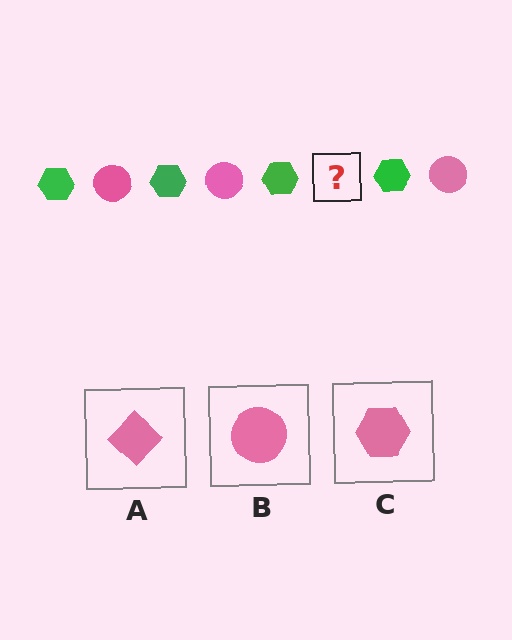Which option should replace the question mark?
Option B.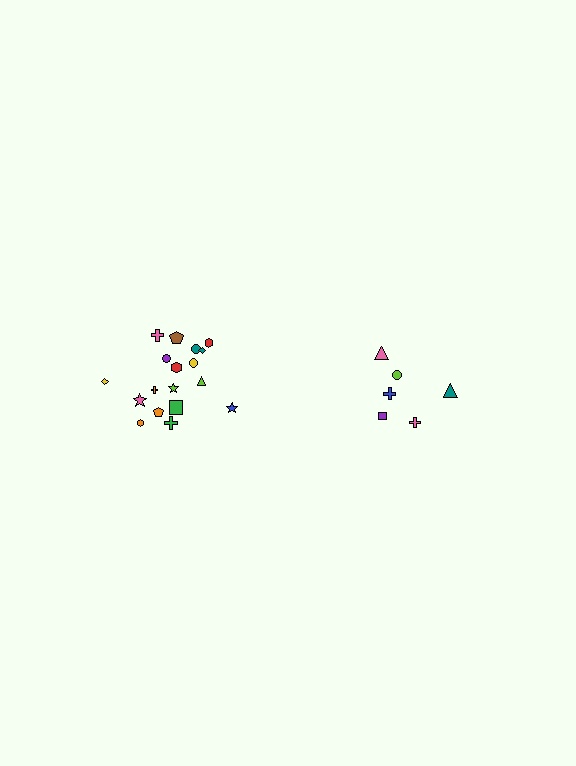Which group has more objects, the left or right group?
The left group.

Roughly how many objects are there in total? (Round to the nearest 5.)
Roughly 25 objects in total.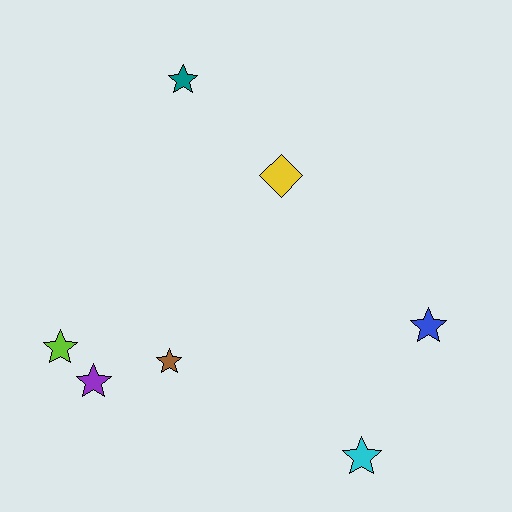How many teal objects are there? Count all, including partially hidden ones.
There is 1 teal object.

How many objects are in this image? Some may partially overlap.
There are 7 objects.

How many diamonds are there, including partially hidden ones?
There is 1 diamond.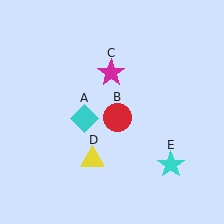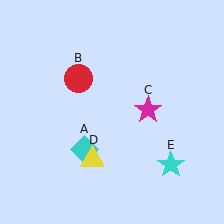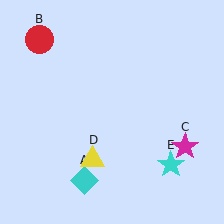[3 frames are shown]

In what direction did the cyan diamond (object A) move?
The cyan diamond (object A) moved down.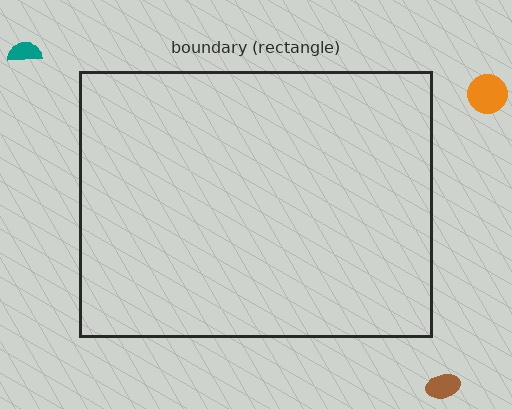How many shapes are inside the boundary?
0 inside, 3 outside.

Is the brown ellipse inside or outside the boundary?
Outside.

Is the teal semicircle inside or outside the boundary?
Outside.